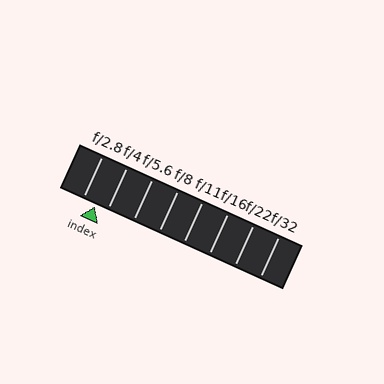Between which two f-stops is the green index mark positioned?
The index mark is between f/2.8 and f/4.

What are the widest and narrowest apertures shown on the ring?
The widest aperture shown is f/2.8 and the narrowest is f/32.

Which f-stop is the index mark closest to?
The index mark is closest to f/4.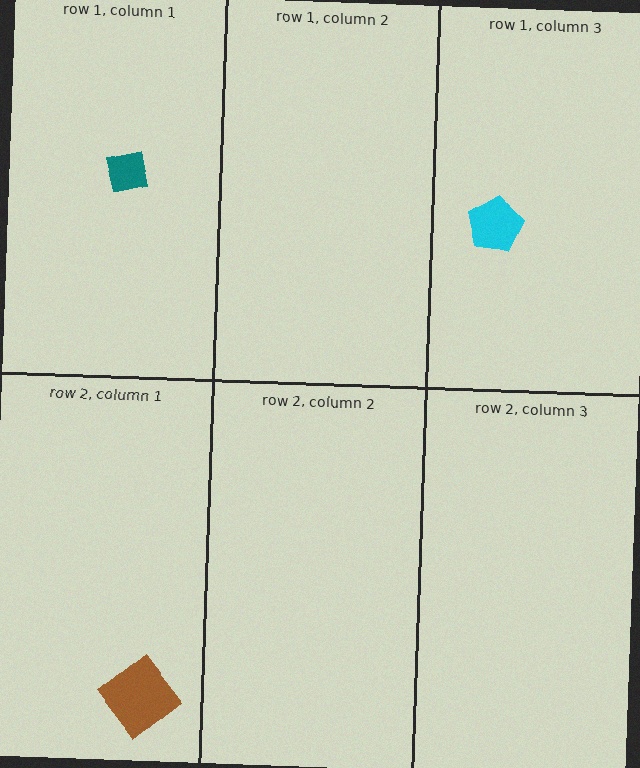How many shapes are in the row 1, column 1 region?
1.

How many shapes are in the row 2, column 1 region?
1.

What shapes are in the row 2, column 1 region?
The brown diamond.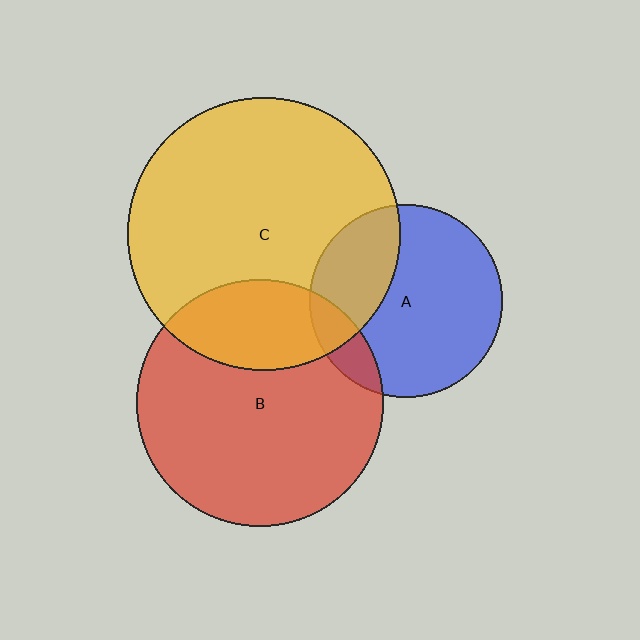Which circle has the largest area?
Circle C (yellow).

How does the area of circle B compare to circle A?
Approximately 1.6 times.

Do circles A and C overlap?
Yes.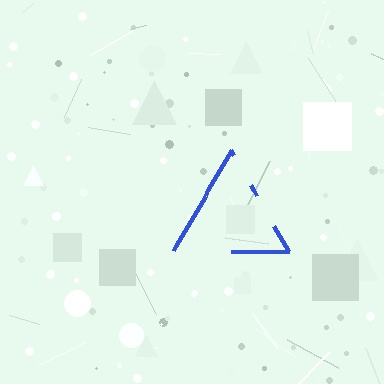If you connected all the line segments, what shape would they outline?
They would outline a triangle.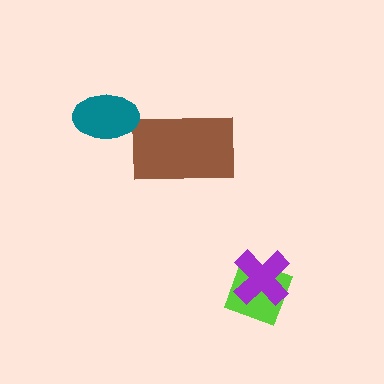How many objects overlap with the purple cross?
1 object overlaps with the purple cross.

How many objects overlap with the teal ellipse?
0 objects overlap with the teal ellipse.